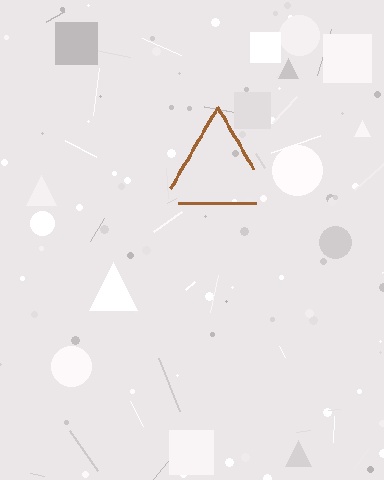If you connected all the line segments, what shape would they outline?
They would outline a triangle.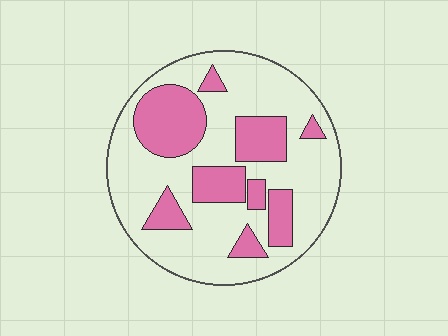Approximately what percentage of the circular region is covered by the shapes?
Approximately 30%.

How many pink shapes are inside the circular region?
9.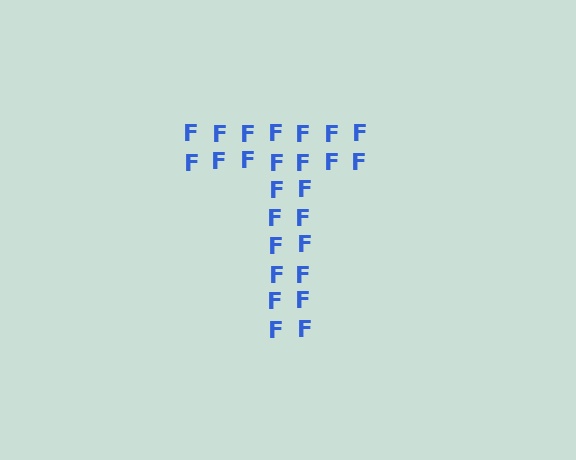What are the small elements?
The small elements are letter F's.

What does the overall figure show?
The overall figure shows the letter T.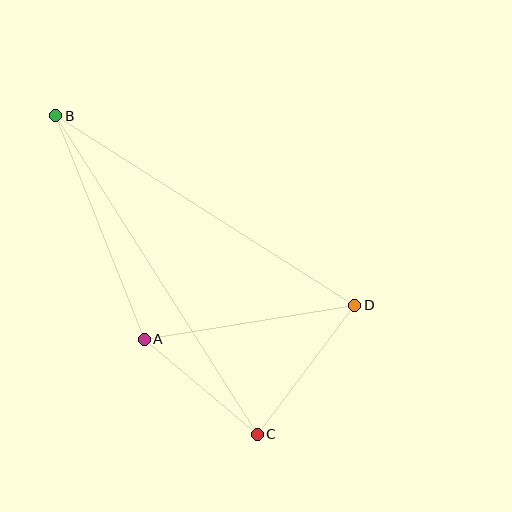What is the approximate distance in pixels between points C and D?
The distance between C and D is approximately 162 pixels.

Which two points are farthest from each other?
Points B and C are farthest from each other.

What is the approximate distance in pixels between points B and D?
The distance between B and D is approximately 354 pixels.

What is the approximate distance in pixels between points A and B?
The distance between A and B is approximately 240 pixels.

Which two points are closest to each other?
Points A and C are closest to each other.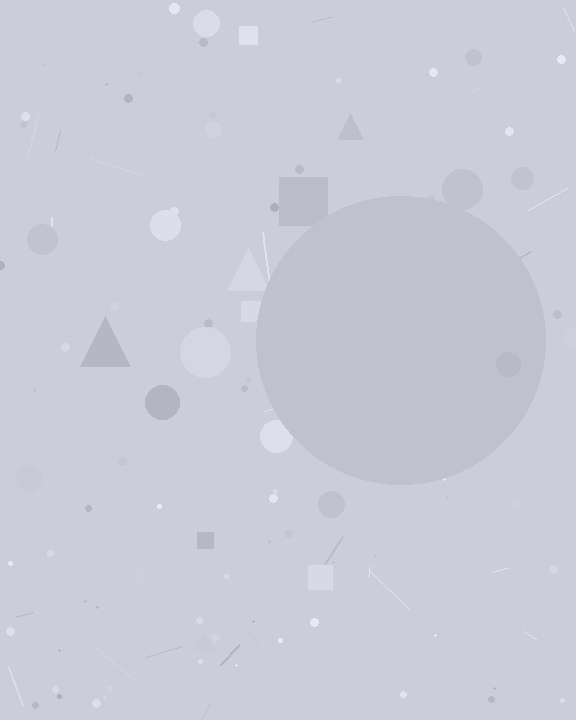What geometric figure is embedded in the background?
A circle is embedded in the background.